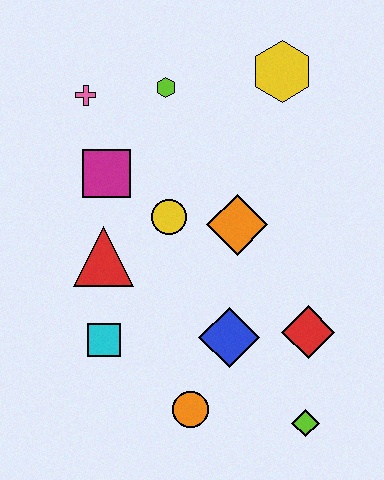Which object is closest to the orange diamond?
The yellow circle is closest to the orange diamond.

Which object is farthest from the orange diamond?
The lime diamond is farthest from the orange diamond.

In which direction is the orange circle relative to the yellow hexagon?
The orange circle is below the yellow hexagon.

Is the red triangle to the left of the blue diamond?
Yes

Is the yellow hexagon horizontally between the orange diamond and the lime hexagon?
No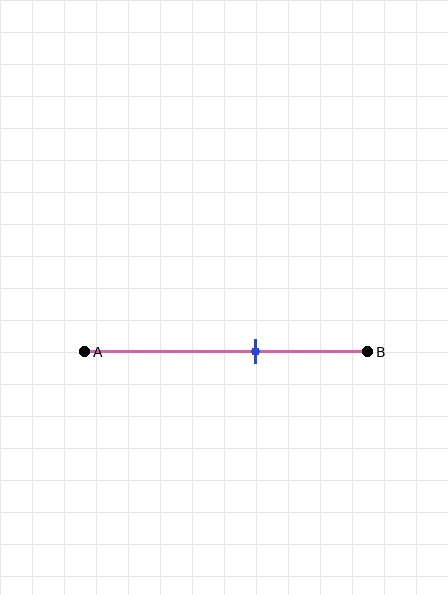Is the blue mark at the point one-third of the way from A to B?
No, the mark is at about 60% from A, not at the 33% one-third point.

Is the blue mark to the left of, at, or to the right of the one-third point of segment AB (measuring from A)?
The blue mark is to the right of the one-third point of segment AB.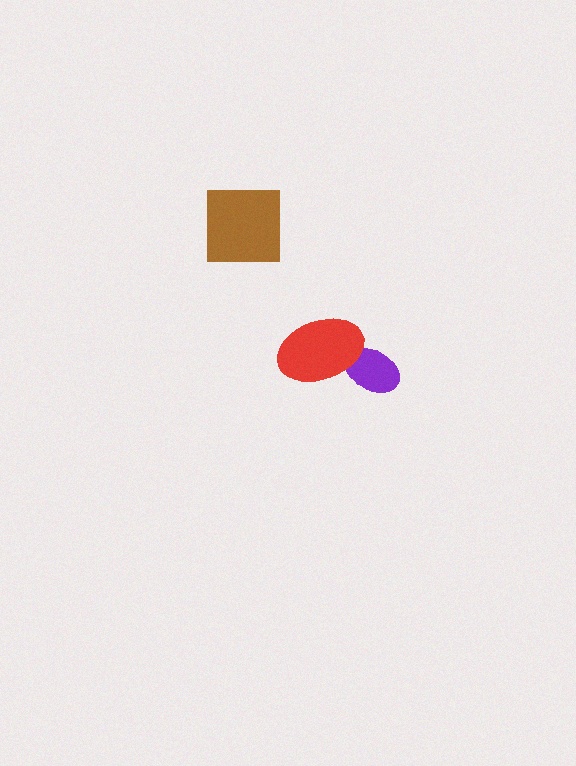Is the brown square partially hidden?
No, no other shape covers it.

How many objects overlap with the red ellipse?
1 object overlaps with the red ellipse.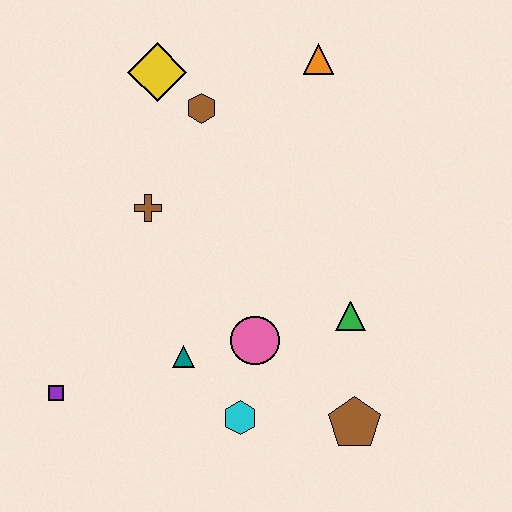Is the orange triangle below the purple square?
No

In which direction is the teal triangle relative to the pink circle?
The teal triangle is to the left of the pink circle.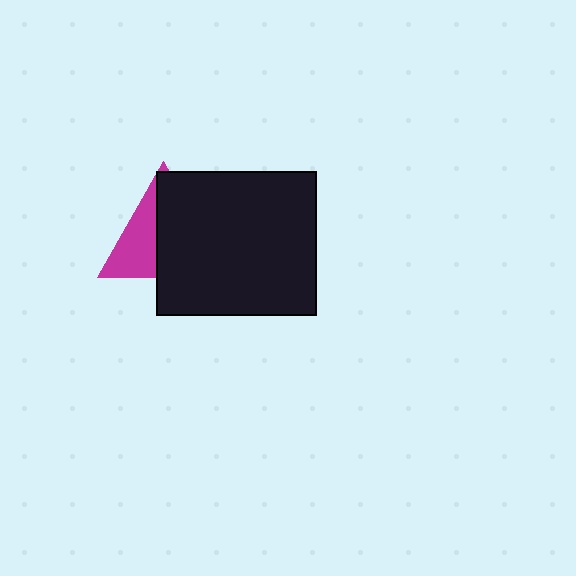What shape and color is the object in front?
The object in front is a black rectangle.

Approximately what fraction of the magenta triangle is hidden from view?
Roughly 61% of the magenta triangle is hidden behind the black rectangle.